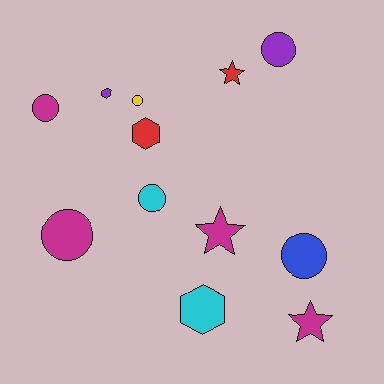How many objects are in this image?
There are 12 objects.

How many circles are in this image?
There are 6 circles.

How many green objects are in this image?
There are no green objects.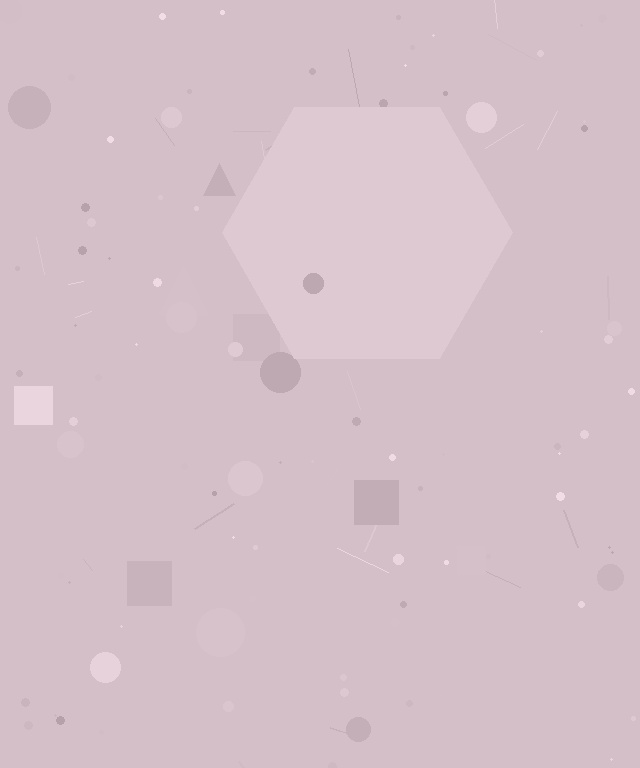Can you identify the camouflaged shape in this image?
The camouflaged shape is a hexagon.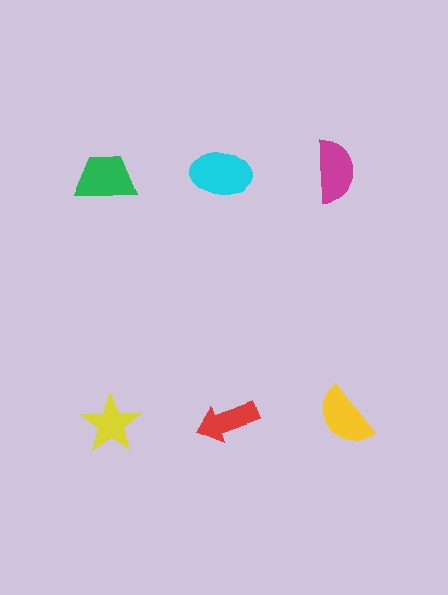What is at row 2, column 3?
A yellow semicircle.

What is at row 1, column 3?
A magenta semicircle.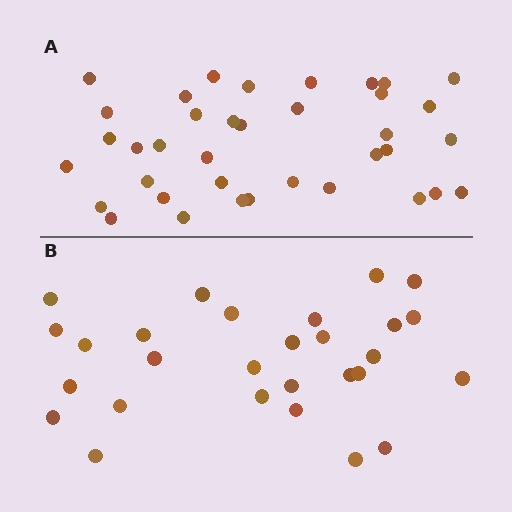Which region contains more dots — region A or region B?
Region A (the top region) has more dots.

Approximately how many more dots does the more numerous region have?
Region A has roughly 8 or so more dots than region B.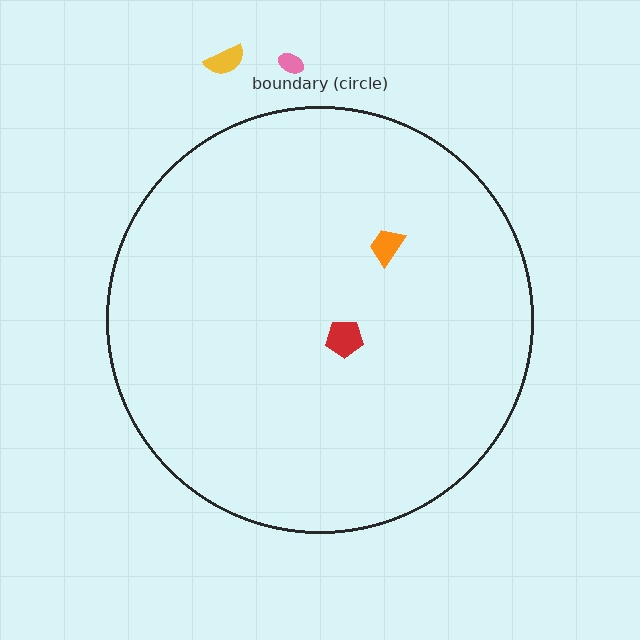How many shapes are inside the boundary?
2 inside, 2 outside.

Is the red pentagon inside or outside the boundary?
Inside.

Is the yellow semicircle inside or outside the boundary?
Outside.